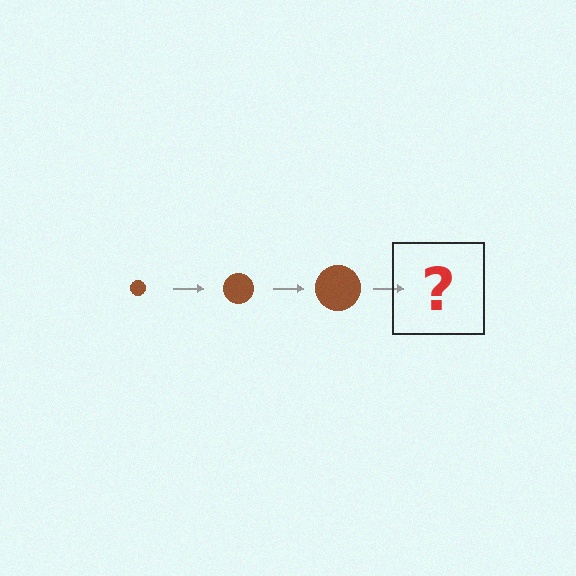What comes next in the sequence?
The next element should be a brown circle, larger than the previous one.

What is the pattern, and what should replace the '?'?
The pattern is that the circle gets progressively larger each step. The '?' should be a brown circle, larger than the previous one.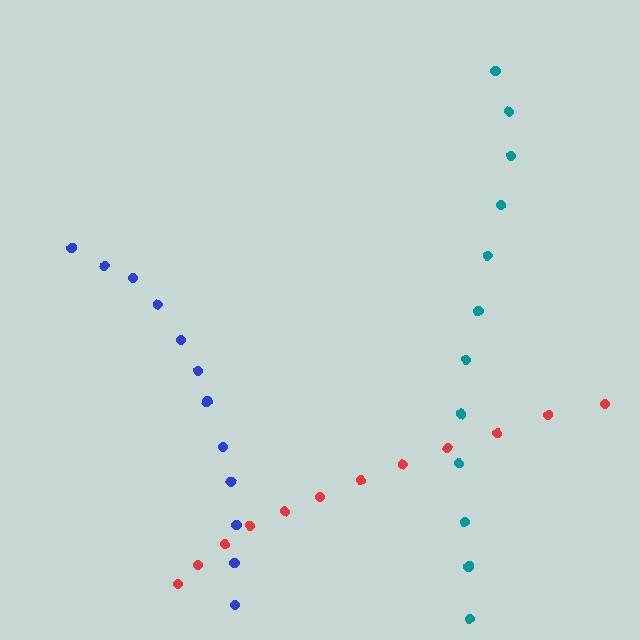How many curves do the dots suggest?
There are 3 distinct paths.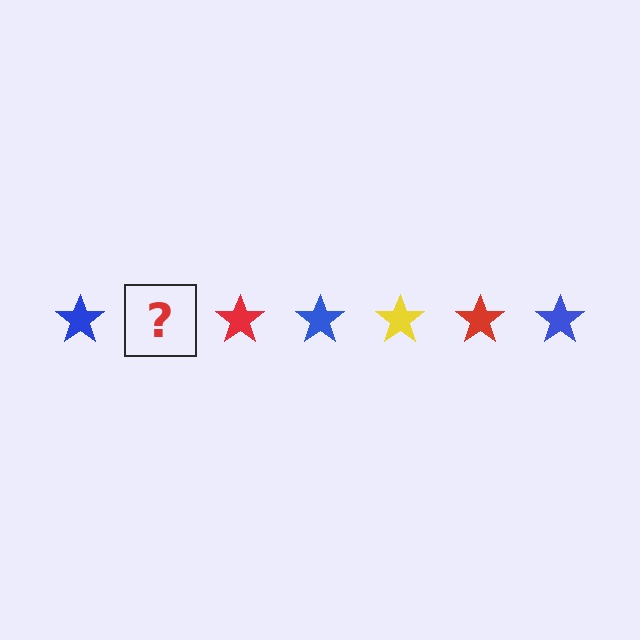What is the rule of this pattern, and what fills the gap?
The rule is that the pattern cycles through blue, yellow, red stars. The gap should be filled with a yellow star.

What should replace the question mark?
The question mark should be replaced with a yellow star.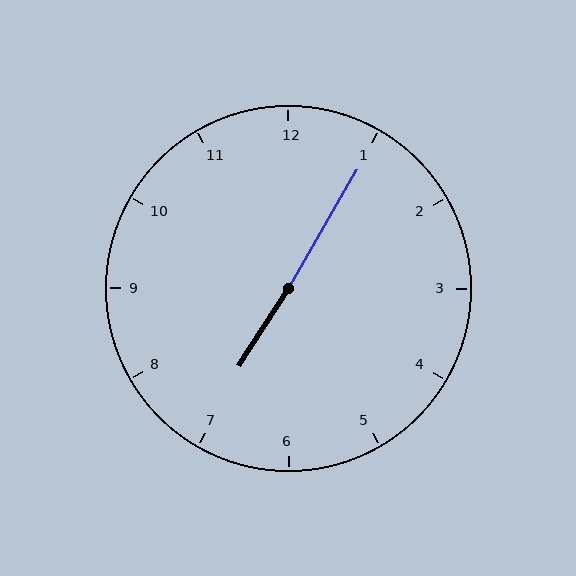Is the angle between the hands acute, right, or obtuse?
It is obtuse.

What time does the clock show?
7:05.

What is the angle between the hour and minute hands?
Approximately 178 degrees.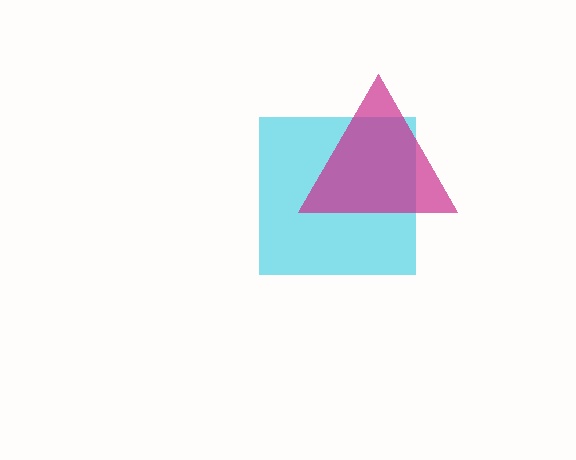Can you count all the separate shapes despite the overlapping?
Yes, there are 2 separate shapes.